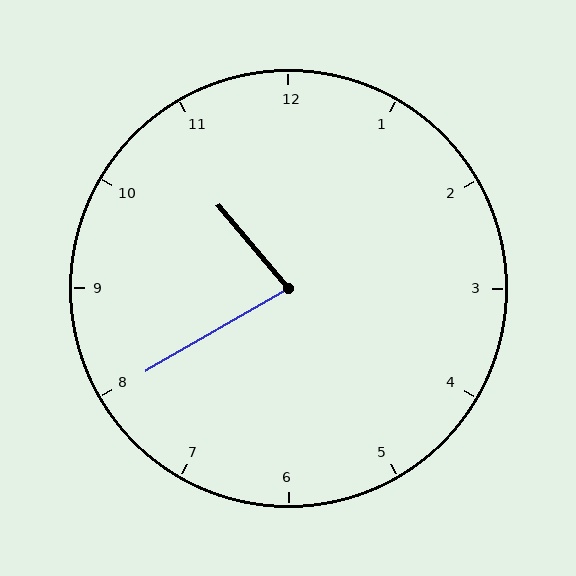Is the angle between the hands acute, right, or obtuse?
It is acute.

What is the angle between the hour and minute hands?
Approximately 80 degrees.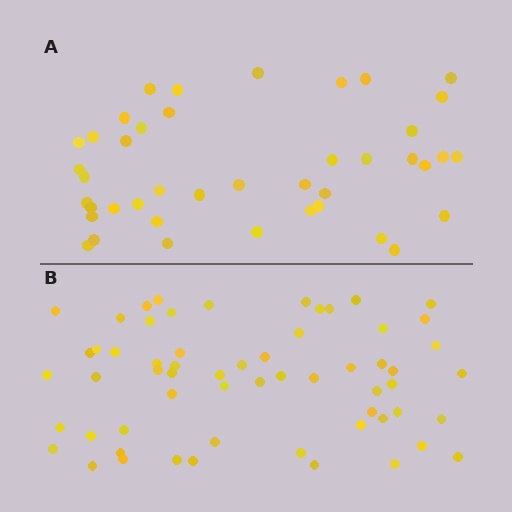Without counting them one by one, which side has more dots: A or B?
Region B (the bottom region) has more dots.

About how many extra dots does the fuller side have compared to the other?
Region B has approximately 20 more dots than region A.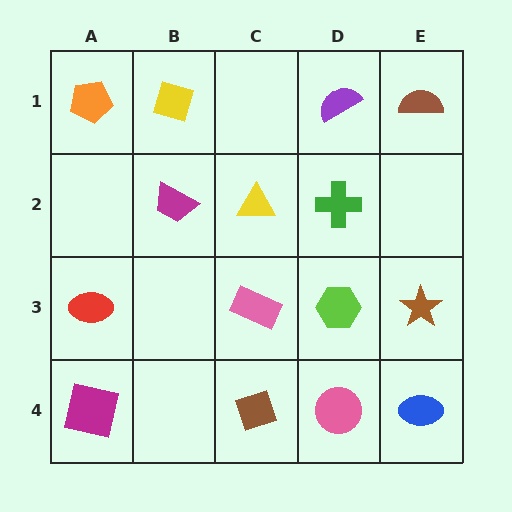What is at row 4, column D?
A pink circle.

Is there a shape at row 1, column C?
No, that cell is empty.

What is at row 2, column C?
A yellow triangle.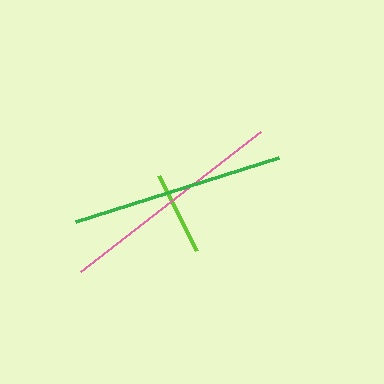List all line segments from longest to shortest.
From longest to shortest: pink, green, lime.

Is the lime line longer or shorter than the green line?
The green line is longer than the lime line.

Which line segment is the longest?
The pink line is the longest at approximately 228 pixels.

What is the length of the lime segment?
The lime segment is approximately 84 pixels long.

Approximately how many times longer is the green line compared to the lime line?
The green line is approximately 2.5 times the length of the lime line.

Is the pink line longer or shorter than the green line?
The pink line is longer than the green line.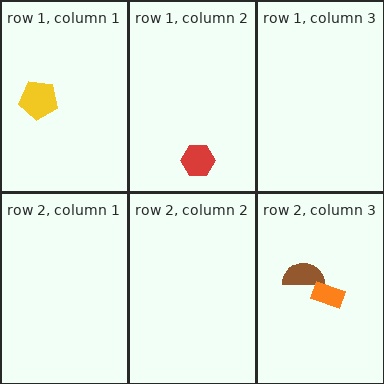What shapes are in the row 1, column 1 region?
The yellow pentagon.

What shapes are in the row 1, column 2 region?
The red hexagon.